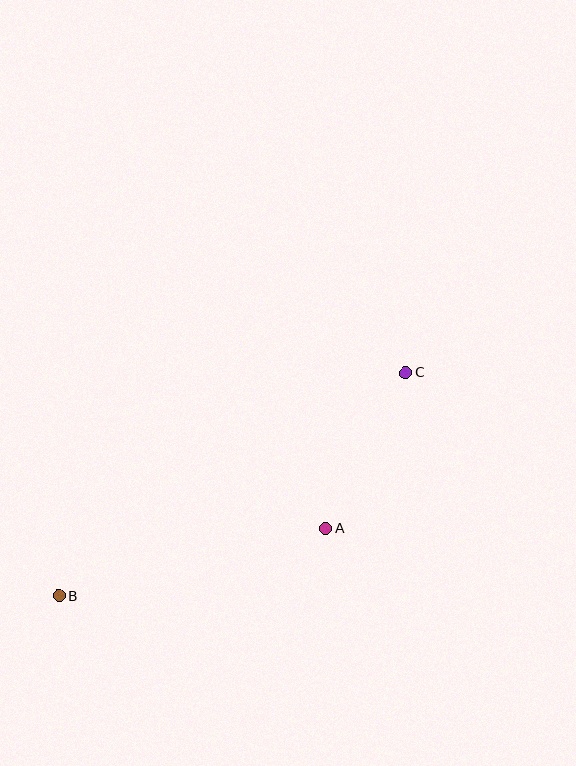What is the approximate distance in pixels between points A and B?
The distance between A and B is approximately 275 pixels.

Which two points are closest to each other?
Points A and C are closest to each other.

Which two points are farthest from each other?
Points B and C are farthest from each other.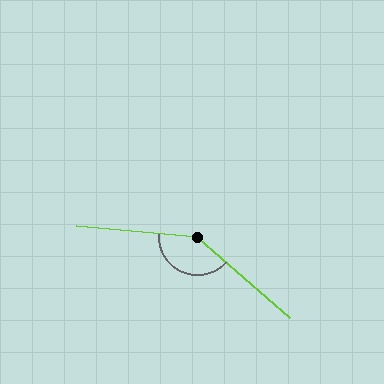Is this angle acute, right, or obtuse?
It is obtuse.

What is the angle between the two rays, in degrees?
Approximately 144 degrees.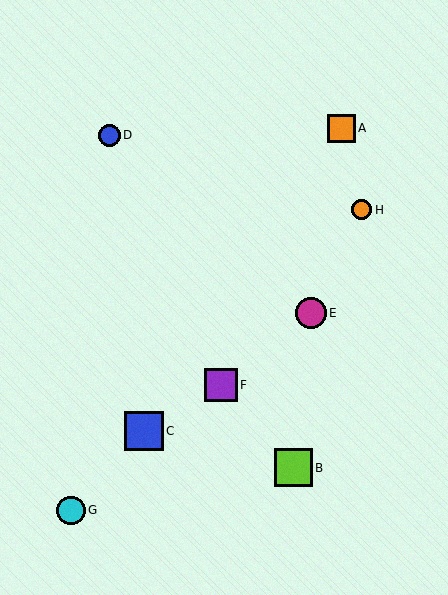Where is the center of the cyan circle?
The center of the cyan circle is at (71, 510).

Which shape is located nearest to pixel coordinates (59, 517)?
The cyan circle (labeled G) at (71, 510) is nearest to that location.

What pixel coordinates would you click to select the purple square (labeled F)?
Click at (221, 385) to select the purple square F.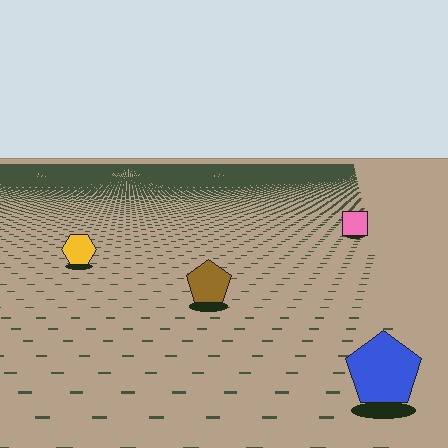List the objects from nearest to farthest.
From nearest to farthest: the blue pentagon, the brown pentagon, the yellow hexagon, the pink square.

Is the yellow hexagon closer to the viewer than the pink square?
Yes. The yellow hexagon is closer — you can tell from the texture gradient: the ground texture is coarser near it.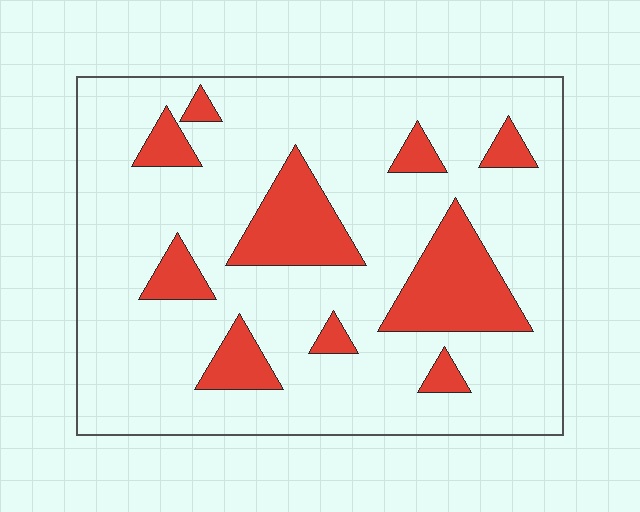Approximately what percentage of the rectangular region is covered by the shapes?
Approximately 20%.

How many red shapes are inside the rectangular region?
10.